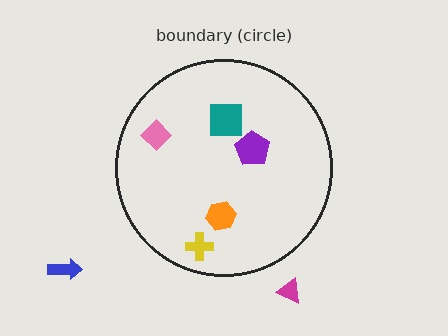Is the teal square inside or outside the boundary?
Inside.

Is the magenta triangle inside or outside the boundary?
Outside.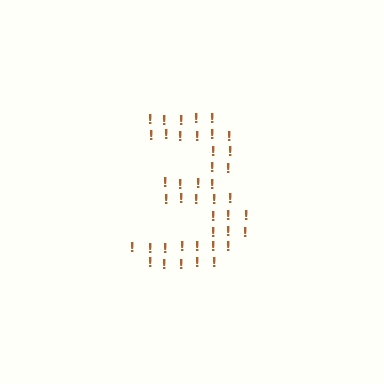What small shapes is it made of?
It is made of small exclamation marks.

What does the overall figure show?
The overall figure shows the digit 3.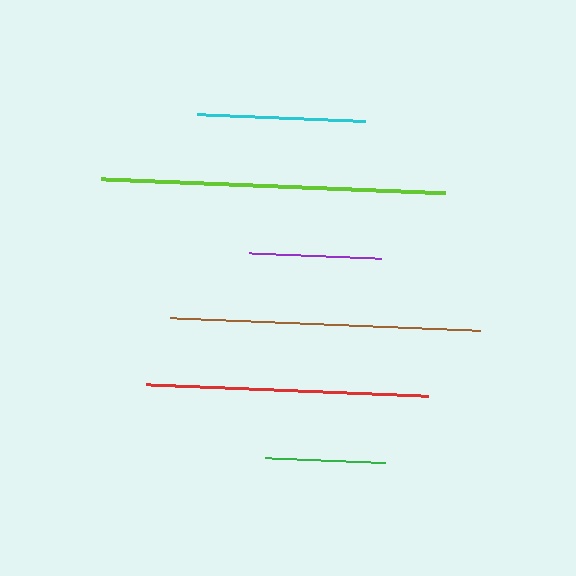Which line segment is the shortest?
The green line is the shortest at approximately 120 pixels.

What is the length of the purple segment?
The purple segment is approximately 131 pixels long.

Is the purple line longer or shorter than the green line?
The purple line is longer than the green line.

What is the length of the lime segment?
The lime segment is approximately 344 pixels long.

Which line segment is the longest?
The lime line is the longest at approximately 344 pixels.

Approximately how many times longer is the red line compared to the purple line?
The red line is approximately 2.1 times the length of the purple line.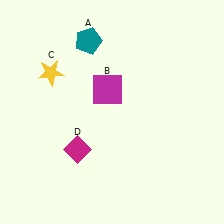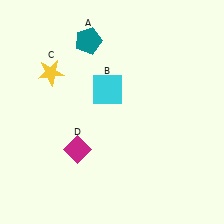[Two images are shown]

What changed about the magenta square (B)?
In Image 1, B is magenta. In Image 2, it changed to cyan.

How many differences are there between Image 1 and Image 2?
There is 1 difference between the two images.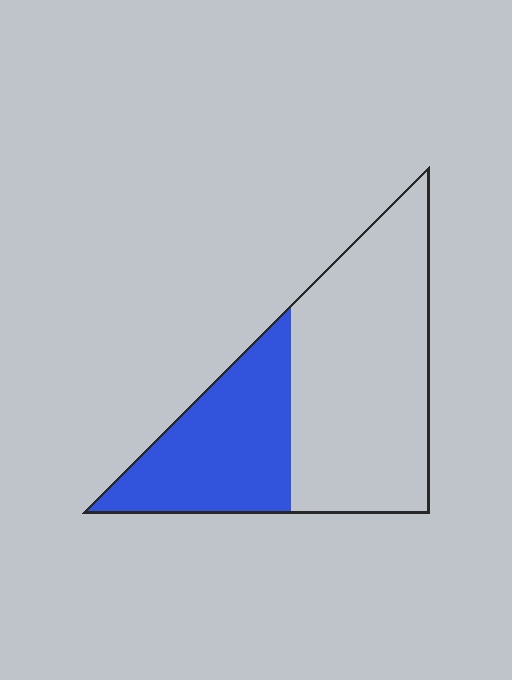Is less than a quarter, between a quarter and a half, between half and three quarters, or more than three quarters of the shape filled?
Between a quarter and a half.